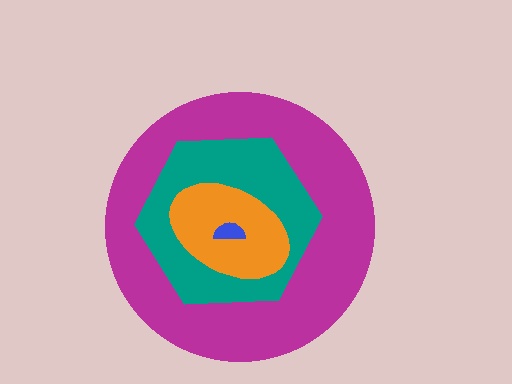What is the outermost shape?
The magenta circle.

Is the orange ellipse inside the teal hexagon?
Yes.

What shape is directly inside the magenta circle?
The teal hexagon.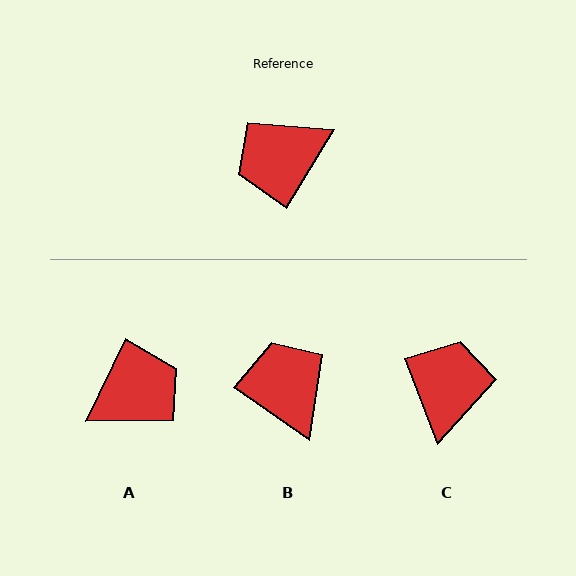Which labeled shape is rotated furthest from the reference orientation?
A, about 175 degrees away.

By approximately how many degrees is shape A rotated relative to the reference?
Approximately 175 degrees clockwise.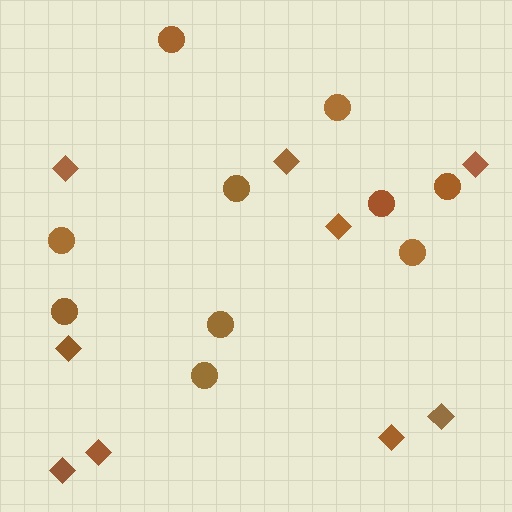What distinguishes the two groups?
There are 2 groups: one group of diamonds (9) and one group of circles (10).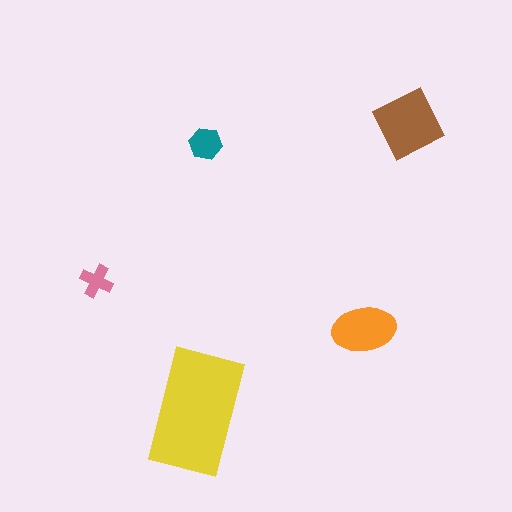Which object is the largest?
The yellow rectangle.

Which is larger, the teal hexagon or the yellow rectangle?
The yellow rectangle.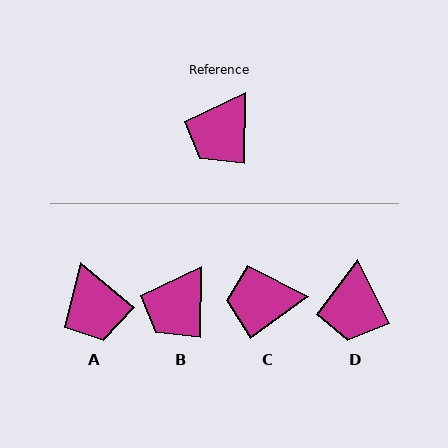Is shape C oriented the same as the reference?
No, it is off by about 53 degrees.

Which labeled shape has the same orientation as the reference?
B.